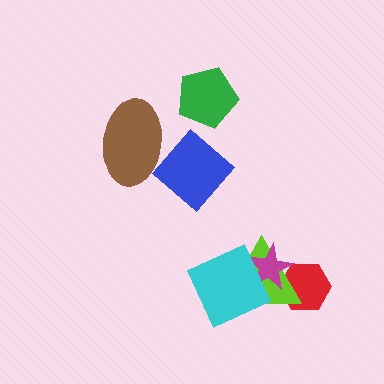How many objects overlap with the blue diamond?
0 objects overlap with the blue diamond.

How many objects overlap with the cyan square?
2 objects overlap with the cyan square.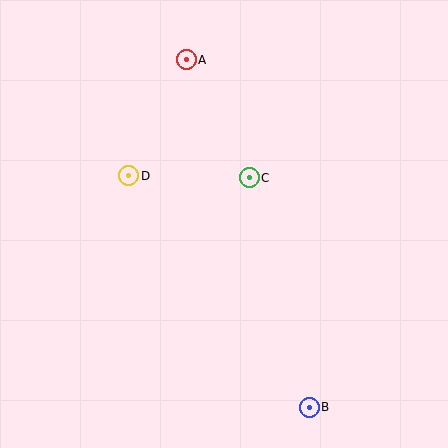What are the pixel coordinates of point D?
Point D is at (129, 176).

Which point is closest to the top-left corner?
Point A is closest to the top-left corner.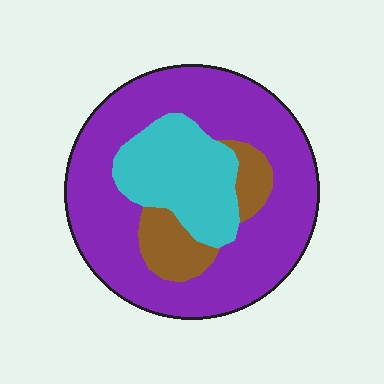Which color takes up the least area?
Brown, at roughly 10%.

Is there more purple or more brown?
Purple.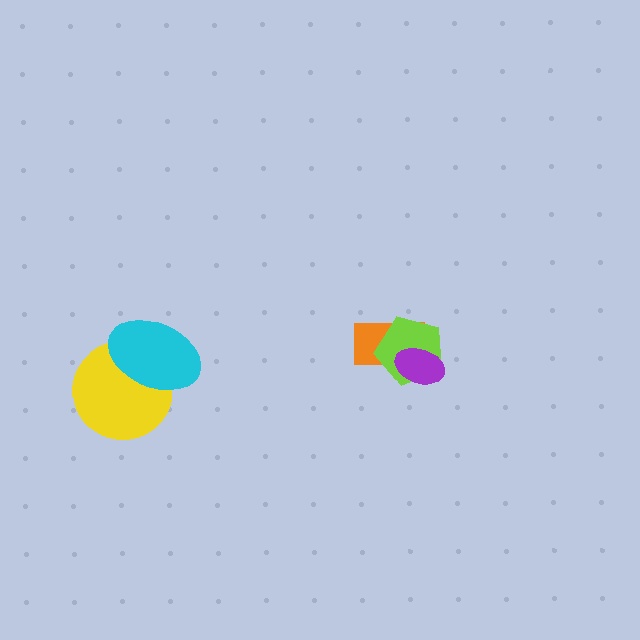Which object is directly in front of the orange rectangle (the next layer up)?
The lime pentagon is directly in front of the orange rectangle.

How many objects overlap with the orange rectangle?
2 objects overlap with the orange rectangle.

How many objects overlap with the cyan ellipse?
1 object overlaps with the cyan ellipse.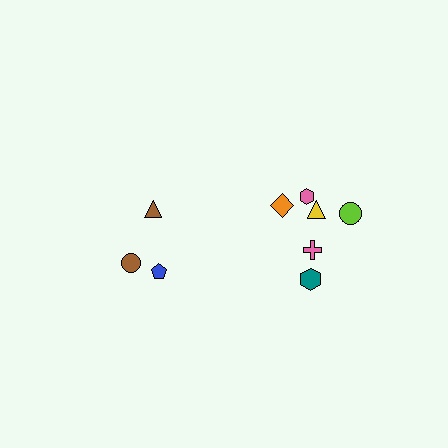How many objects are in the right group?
There are 6 objects.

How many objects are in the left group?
There are 3 objects.